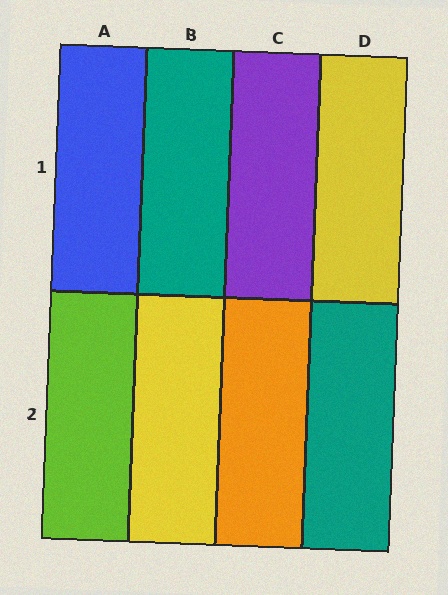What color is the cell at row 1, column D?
Yellow.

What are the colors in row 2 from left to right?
Lime, yellow, orange, teal.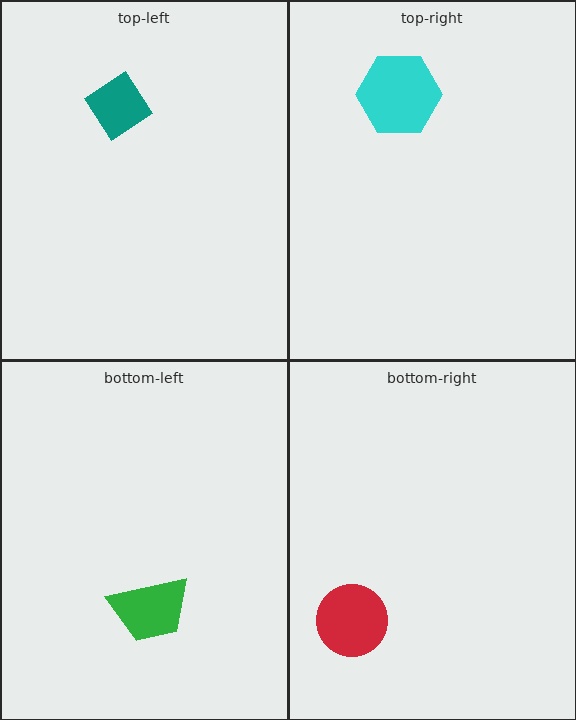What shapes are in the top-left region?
The teal diamond.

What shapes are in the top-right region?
The cyan hexagon.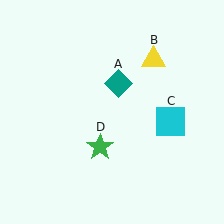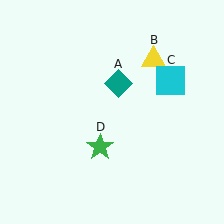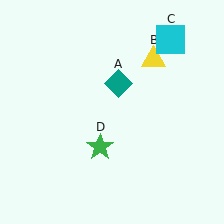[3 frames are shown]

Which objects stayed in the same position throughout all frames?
Teal diamond (object A) and yellow triangle (object B) and green star (object D) remained stationary.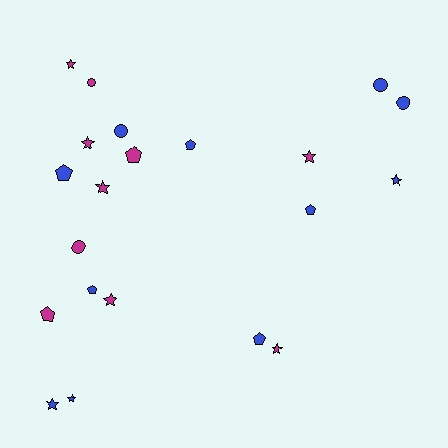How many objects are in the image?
There are 21 objects.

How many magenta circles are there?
There are 2 magenta circles.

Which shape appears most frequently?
Star, with 9 objects.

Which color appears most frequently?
Blue, with 11 objects.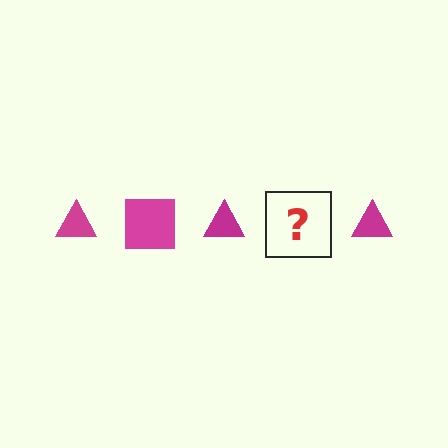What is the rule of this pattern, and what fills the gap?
The rule is that the pattern cycles through triangle, square shapes in magenta. The gap should be filled with a magenta square.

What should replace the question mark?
The question mark should be replaced with a magenta square.